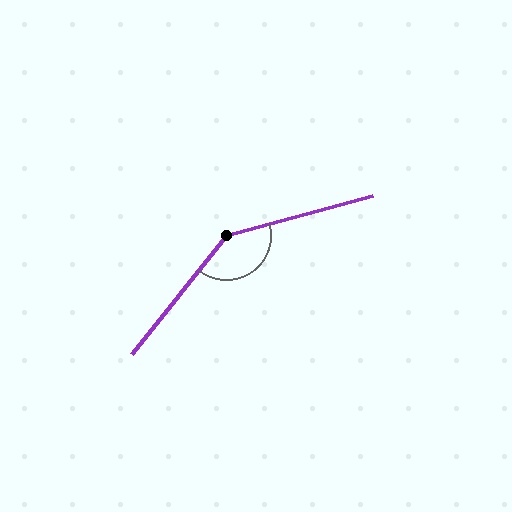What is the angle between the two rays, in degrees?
Approximately 144 degrees.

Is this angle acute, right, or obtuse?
It is obtuse.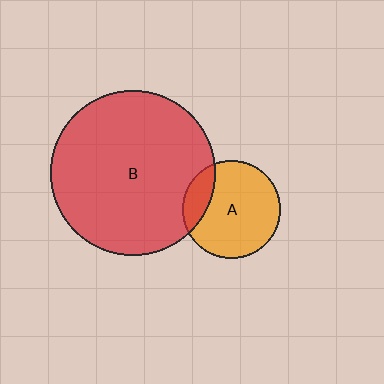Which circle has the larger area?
Circle B (red).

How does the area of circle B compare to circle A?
Approximately 2.8 times.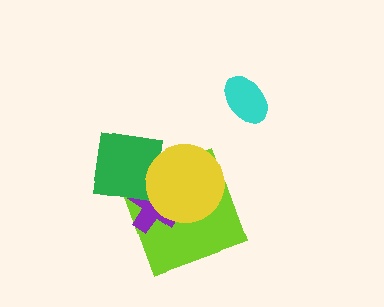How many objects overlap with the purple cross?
3 objects overlap with the purple cross.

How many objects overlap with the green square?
3 objects overlap with the green square.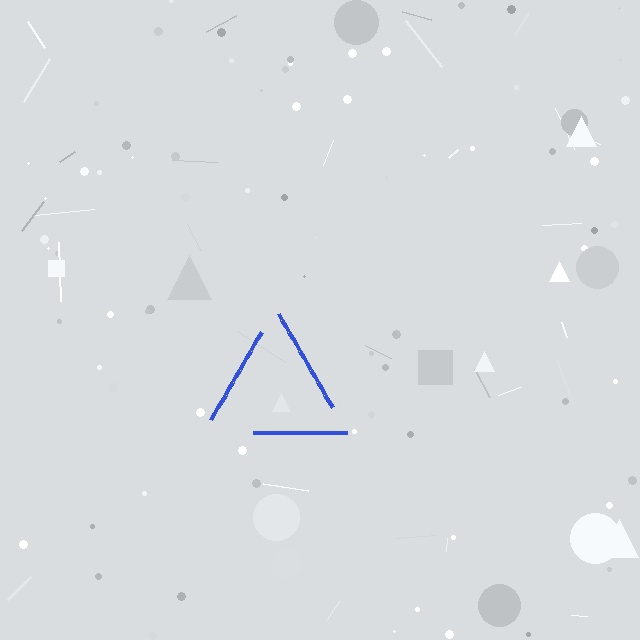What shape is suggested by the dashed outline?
The dashed outline suggests a triangle.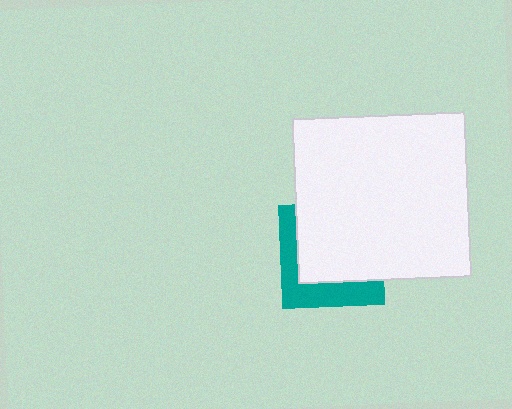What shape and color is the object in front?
The object in front is a white rectangle.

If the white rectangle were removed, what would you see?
You would see the complete teal square.